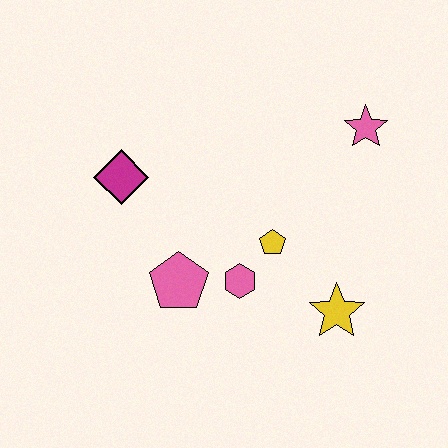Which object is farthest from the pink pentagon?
The pink star is farthest from the pink pentagon.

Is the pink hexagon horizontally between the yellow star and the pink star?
No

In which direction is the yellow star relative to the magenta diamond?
The yellow star is to the right of the magenta diamond.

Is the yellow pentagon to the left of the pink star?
Yes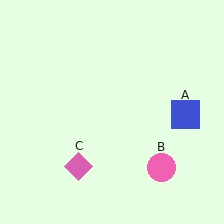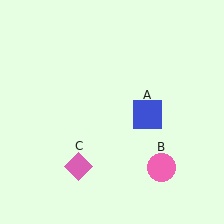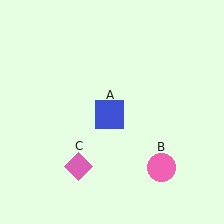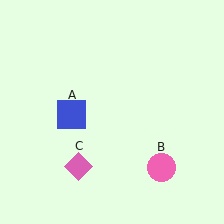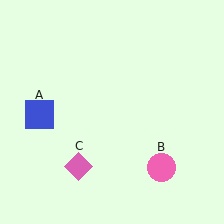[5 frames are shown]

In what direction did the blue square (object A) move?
The blue square (object A) moved left.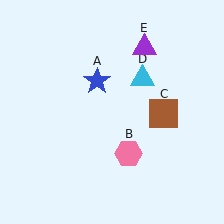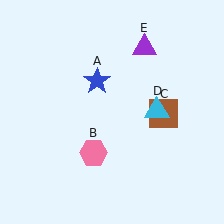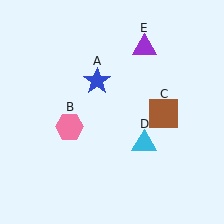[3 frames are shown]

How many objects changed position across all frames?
2 objects changed position: pink hexagon (object B), cyan triangle (object D).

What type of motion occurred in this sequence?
The pink hexagon (object B), cyan triangle (object D) rotated clockwise around the center of the scene.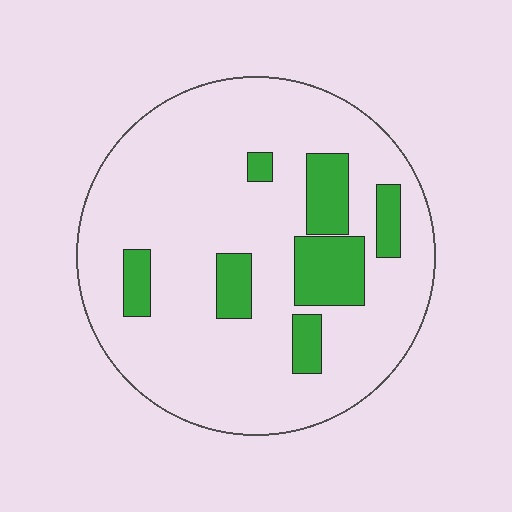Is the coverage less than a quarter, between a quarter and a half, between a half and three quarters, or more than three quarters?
Less than a quarter.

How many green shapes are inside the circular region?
7.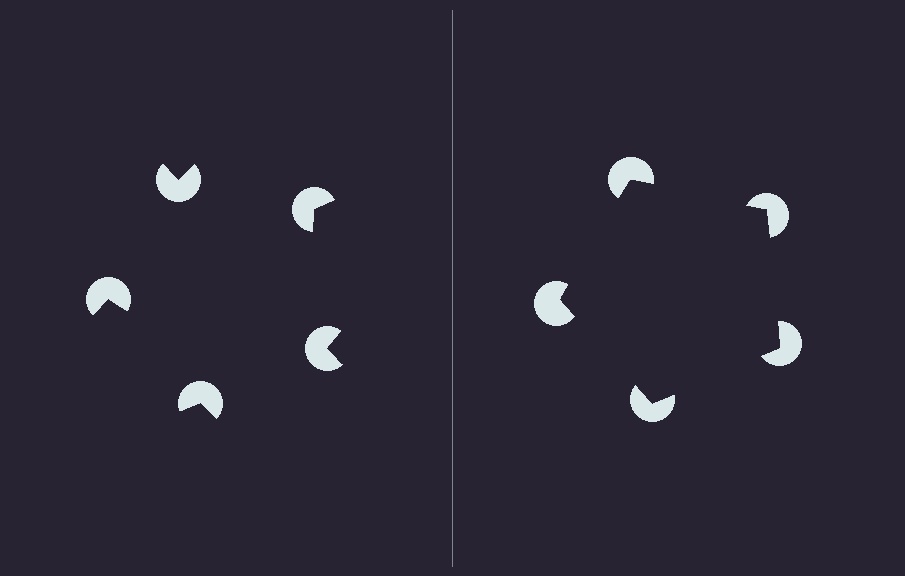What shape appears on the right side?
An illusory pentagon.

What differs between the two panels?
The pac-man discs are positioned identically on both sides; only the wedge orientations differ. On the right they align to a pentagon; on the left they are misaligned.